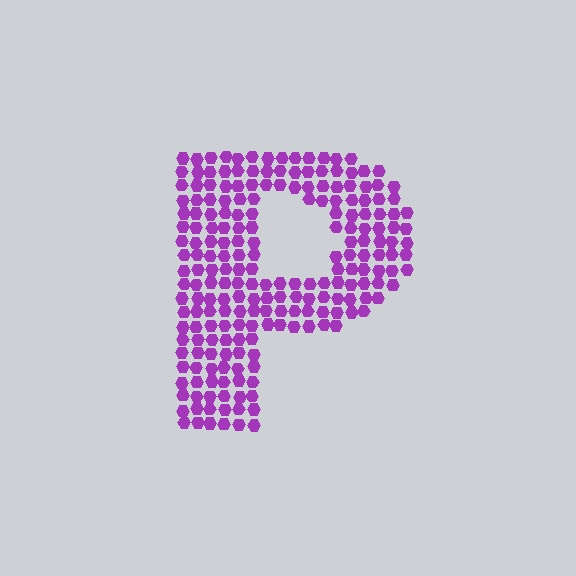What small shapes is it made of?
It is made of small hexagons.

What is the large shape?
The large shape is the letter P.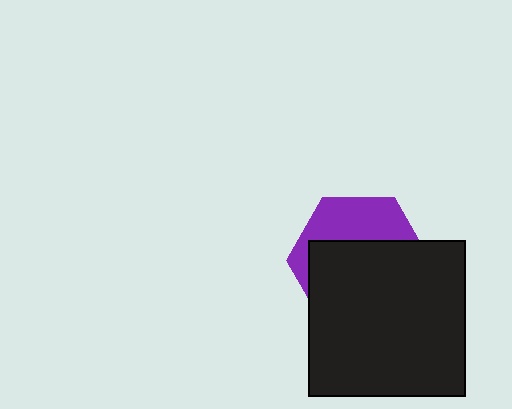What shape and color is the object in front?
The object in front is a black square.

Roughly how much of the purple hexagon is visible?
A small part of it is visible (roughly 35%).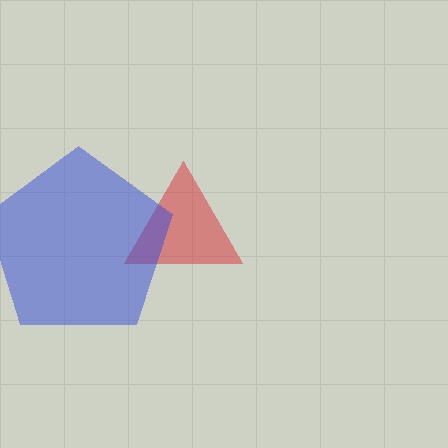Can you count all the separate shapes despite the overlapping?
Yes, there are 2 separate shapes.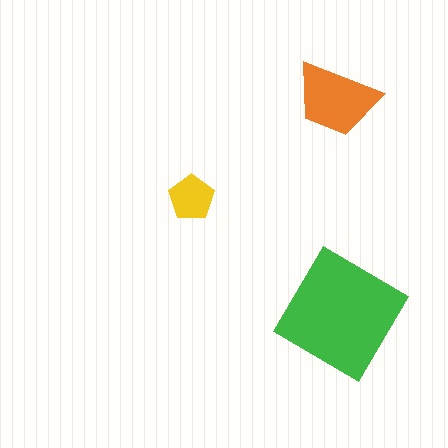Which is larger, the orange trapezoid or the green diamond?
The green diamond.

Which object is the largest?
The green diamond.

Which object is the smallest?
The yellow pentagon.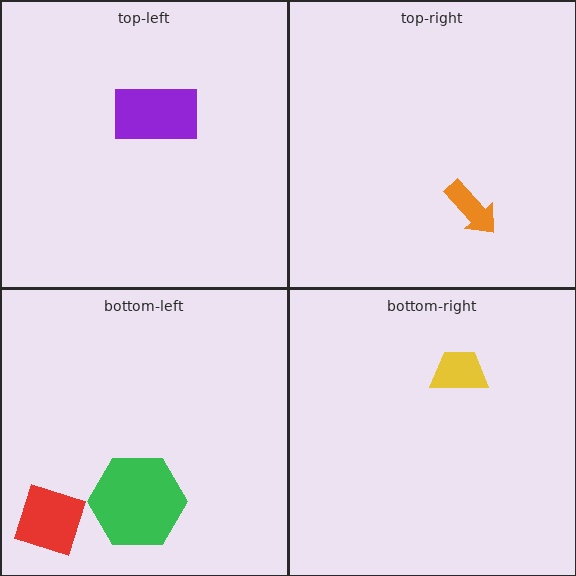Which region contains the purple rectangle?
The top-left region.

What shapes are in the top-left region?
The purple rectangle.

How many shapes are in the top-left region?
1.